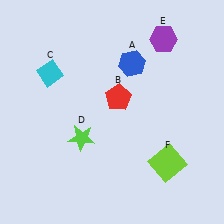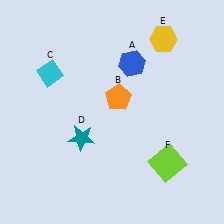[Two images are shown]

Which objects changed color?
B changed from red to orange. D changed from lime to teal. E changed from purple to yellow.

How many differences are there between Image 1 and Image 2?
There are 3 differences between the two images.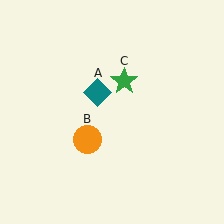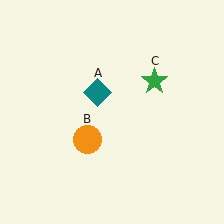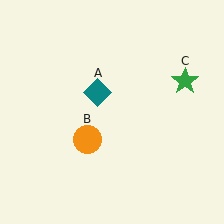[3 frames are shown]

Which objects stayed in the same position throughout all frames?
Teal diamond (object A) and orange circle (object B) remained stationary.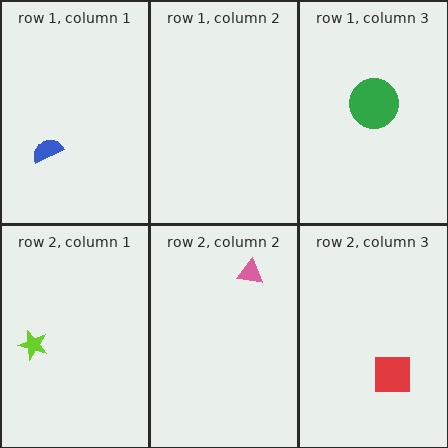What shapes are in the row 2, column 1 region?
The lime star.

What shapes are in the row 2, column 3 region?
The red square.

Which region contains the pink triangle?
The row 2, column 2 region.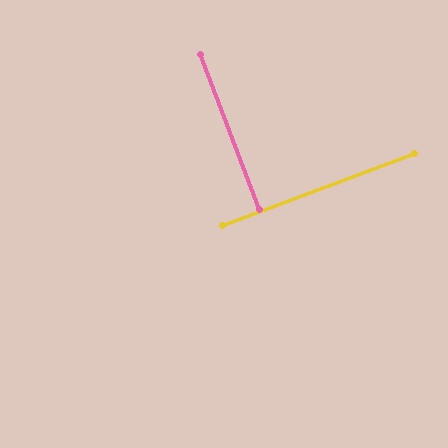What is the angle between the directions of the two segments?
Approximately 89 degrees.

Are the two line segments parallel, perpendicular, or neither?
Perpendicular — they meet at approximately 89°.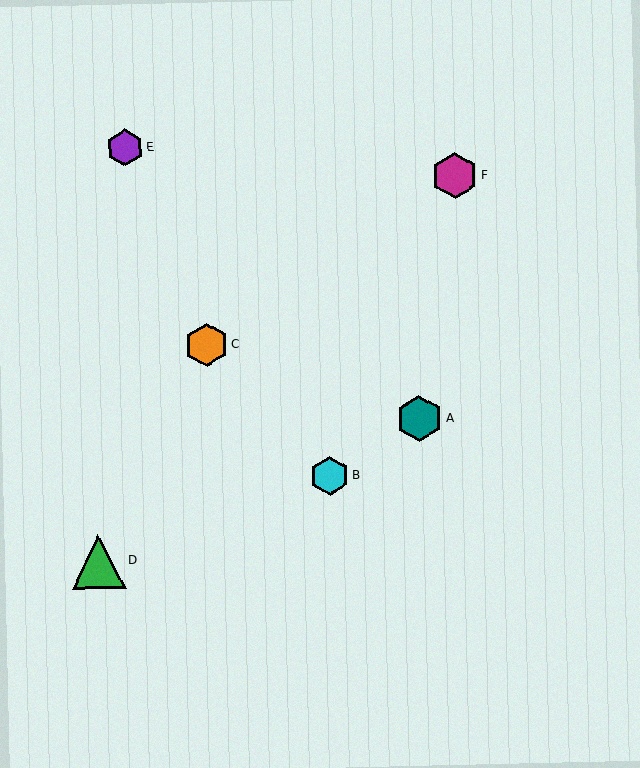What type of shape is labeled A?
Shape A is a teal hexagon.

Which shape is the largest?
The green triangle (labeled D) is the largest.